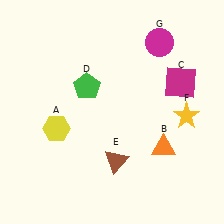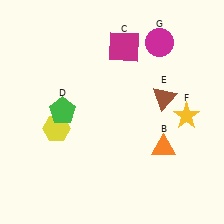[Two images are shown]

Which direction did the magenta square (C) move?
The magenta square (C) moved left.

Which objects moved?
The objects that moved are: the magenta square (C), the green pentagon (D), the brown triangle (E).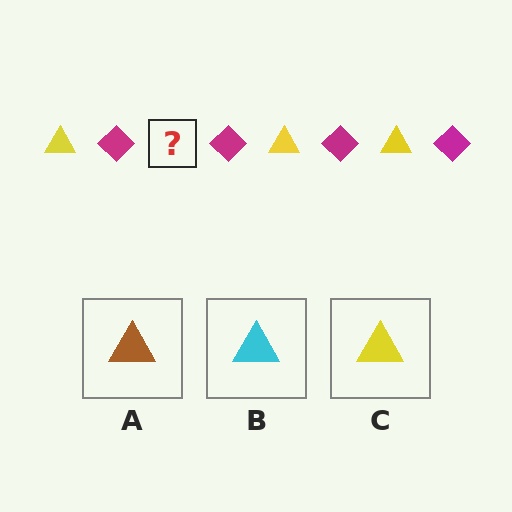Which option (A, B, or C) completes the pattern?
C.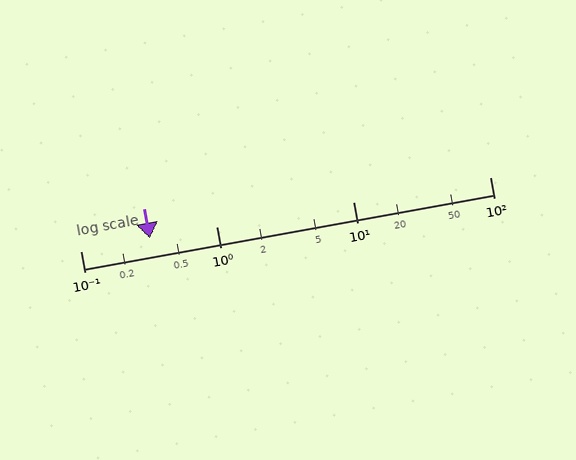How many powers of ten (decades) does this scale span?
The scale spans 3 decades, from 0.1 to 100.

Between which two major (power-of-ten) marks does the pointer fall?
The pointer is between 0.1 and 1.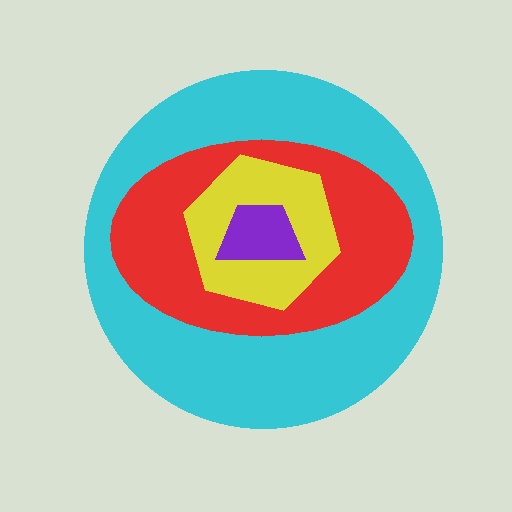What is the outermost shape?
The cyan circle.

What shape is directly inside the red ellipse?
The yellow hexagon.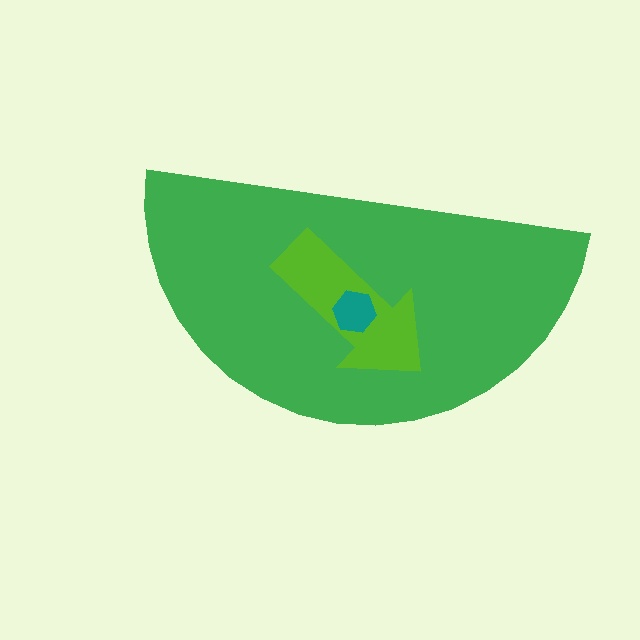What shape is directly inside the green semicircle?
The lime arrow.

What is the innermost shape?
The teal hexagon.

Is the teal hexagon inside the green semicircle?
Yes.